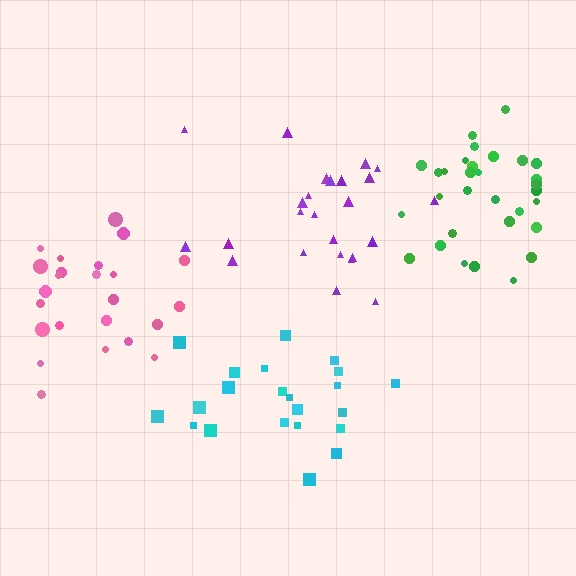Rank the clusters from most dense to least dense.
green, purple, cyan, pink.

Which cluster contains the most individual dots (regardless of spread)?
Green (32).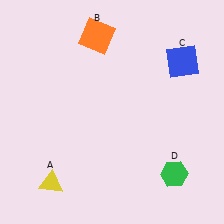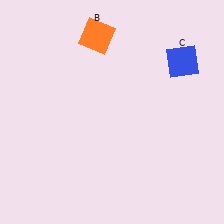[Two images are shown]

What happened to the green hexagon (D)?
The green hexagon (D) was removed in Image 2. It was in the bottom-right area of Image 1.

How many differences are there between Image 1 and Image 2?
There are 2 differences between the two images.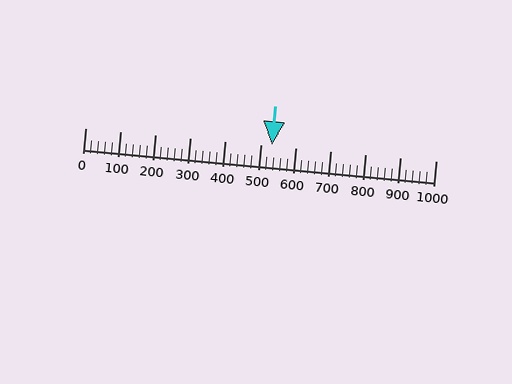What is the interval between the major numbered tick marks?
The major tick marks are spaced 100 units apart.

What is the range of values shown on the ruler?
The ruler shows values from 0 to 1000.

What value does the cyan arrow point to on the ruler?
The cyan arrow points to approximately 532.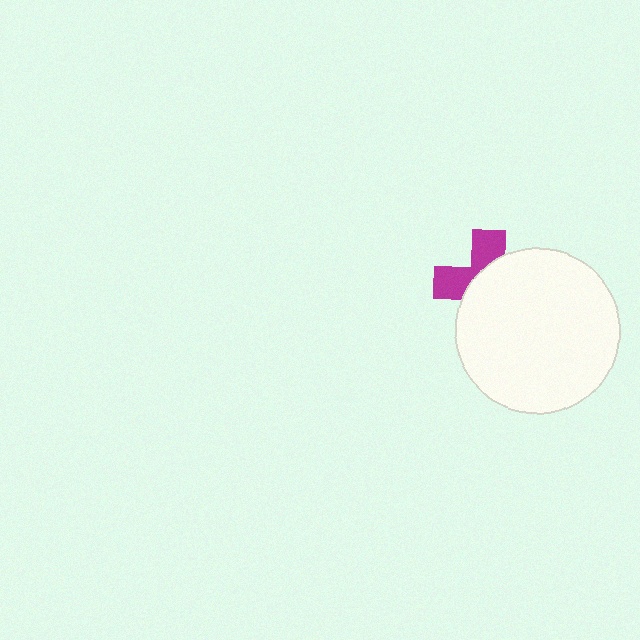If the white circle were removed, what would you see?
You would see the complete magenta cross.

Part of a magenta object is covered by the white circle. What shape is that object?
It is a cross.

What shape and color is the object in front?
The object in front is a white circle.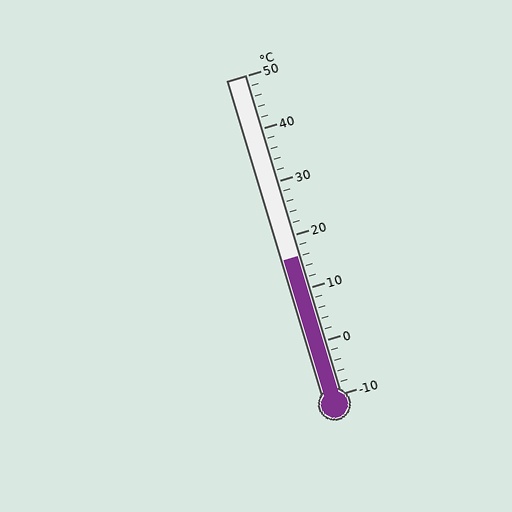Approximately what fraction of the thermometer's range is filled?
The thermometer is filled to approximately 45% of its range.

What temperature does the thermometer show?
The thermometer shows approximately 16°C.